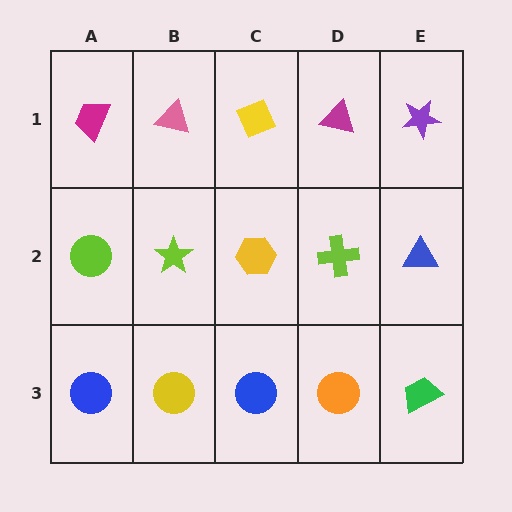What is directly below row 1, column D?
A lime cross.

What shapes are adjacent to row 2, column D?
A magenta triangle (row 1, column D), an orange circle (row 3, column D), a yellow hexagon (row 2, column C), a blue triangle (row 2, column E).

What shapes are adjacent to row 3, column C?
A yellow hexagon (row 2, column C), a yellow circle (row 3, column B), an orange circle (row 3, column D).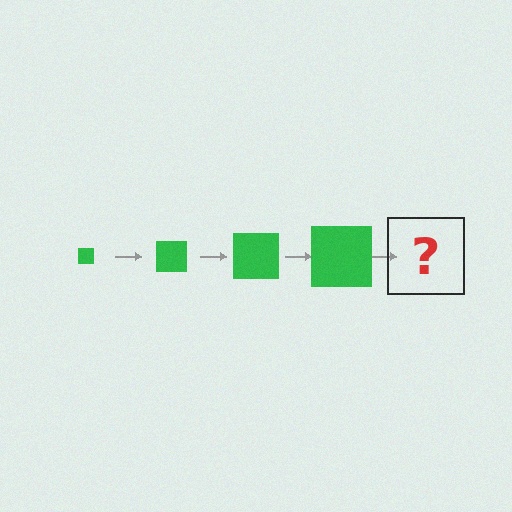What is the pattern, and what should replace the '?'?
The pattern is that the square gets progressively larger each step. The '?' should be a green square, larger than the previous one.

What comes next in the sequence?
The next element should be a green square, larger than the previous one.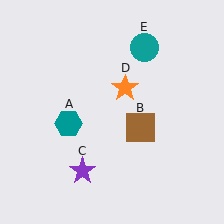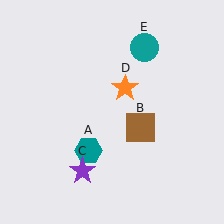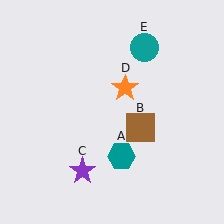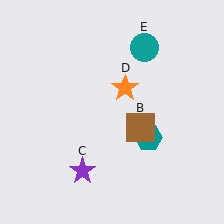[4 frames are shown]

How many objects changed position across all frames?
1 object changed position: teal hexagon (object A).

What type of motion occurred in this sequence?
The teal hexagon (object A) rotated counterclockwise around the center of the scene.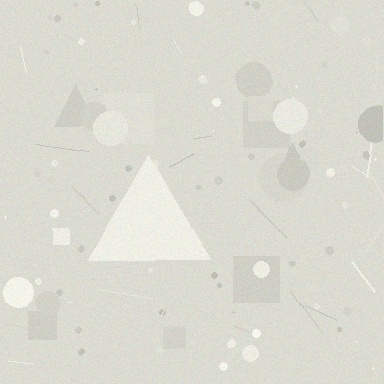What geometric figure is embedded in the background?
A triangle is embedded in the background.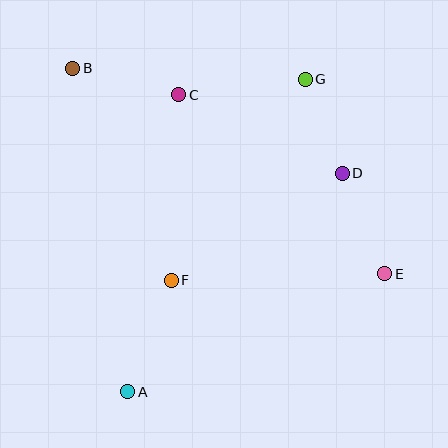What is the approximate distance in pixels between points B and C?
The distance between B and C is approximately 110 pixels.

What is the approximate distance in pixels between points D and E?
The distance between D and E is approximately 109 pixels.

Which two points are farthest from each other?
Points B and E are farthest from each other.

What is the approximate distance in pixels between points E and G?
The distance between E and G is approximately 210 pixels.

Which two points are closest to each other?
Points D and G are closest to each other.